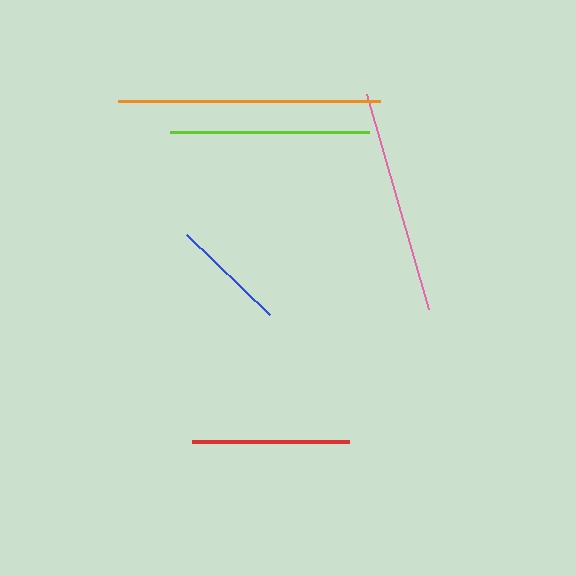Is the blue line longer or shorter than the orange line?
The orange line is longer than the blue line.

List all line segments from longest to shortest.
From longest to shortest: orange, pink, lime, red, blue.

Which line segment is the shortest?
The blue line is the shortest at approximately 116 pixels.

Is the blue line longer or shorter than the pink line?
The pink line is longer than the blue line.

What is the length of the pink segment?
The pink segment is approximately 224 pixels long.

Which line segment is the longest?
The orange line is the longest at approximately 262 pixels.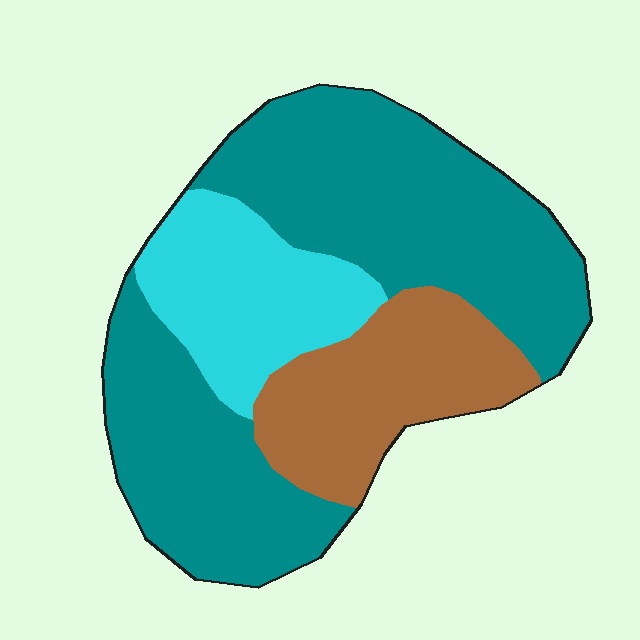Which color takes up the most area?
Teal, at roughly 60%.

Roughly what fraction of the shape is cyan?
Cyan covers around 20% of the shape.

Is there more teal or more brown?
Teal.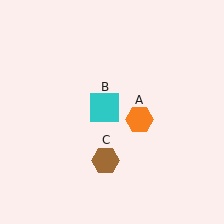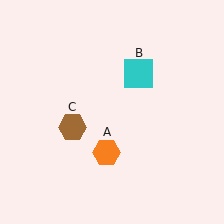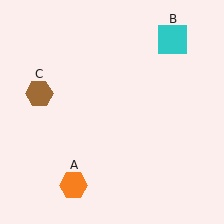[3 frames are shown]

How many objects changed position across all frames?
3 objects changed position: orange hexagon (object A), cyan square (object B), brown hexagon (object C).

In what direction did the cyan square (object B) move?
The cyan square (object B) moved up and to the right.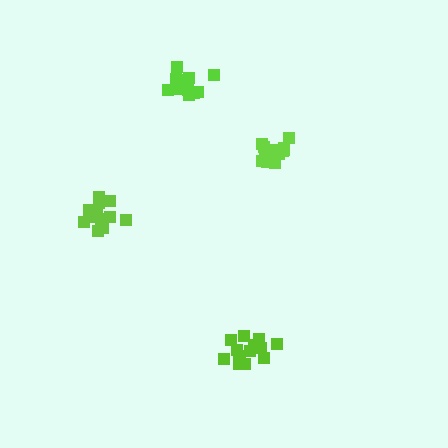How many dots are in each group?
Group 1: 15 dots, Group 2: 12 dots, Group 3: 13 dots, Group 4: 14 dots (54 total).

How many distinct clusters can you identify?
There are 4 distinct clusters.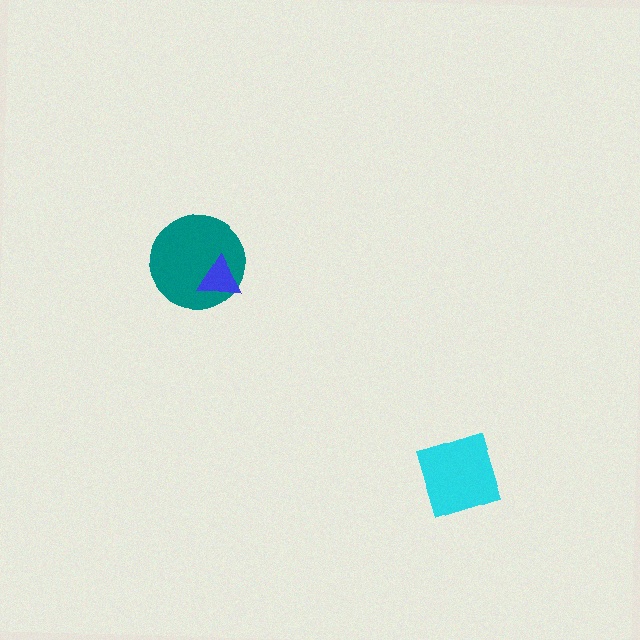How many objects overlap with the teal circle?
1 object overlaps with the teal circle.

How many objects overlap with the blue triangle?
1 object overlaps with the blue triangle.